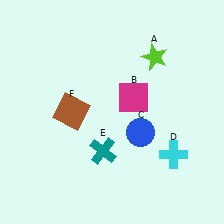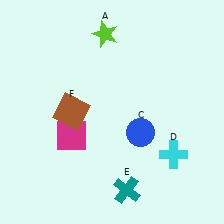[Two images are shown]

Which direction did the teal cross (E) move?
The teal cross (E) moved down.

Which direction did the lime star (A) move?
The lime star (A) moved left.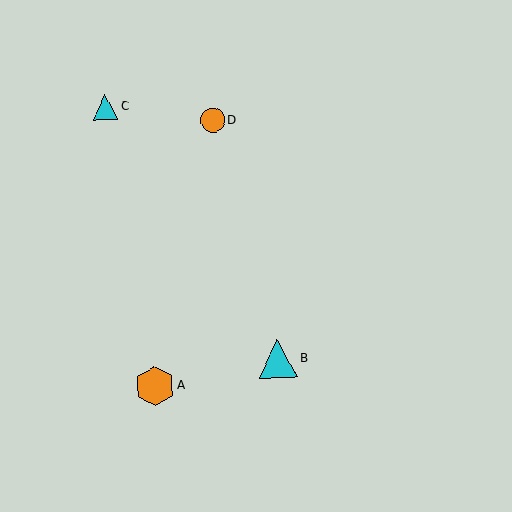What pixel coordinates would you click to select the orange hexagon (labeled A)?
Click at (155, 386) to select the orange hexagon A.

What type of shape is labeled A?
Shape A is an orange hexagon.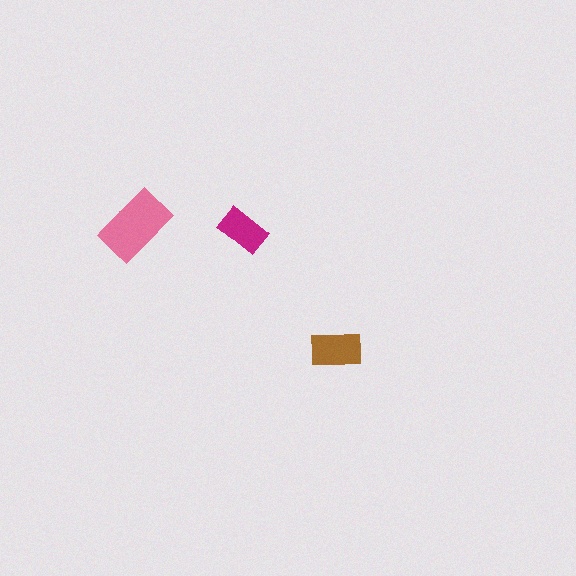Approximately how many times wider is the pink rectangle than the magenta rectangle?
About 1.5 times wider.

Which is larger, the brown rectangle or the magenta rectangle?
The brown one.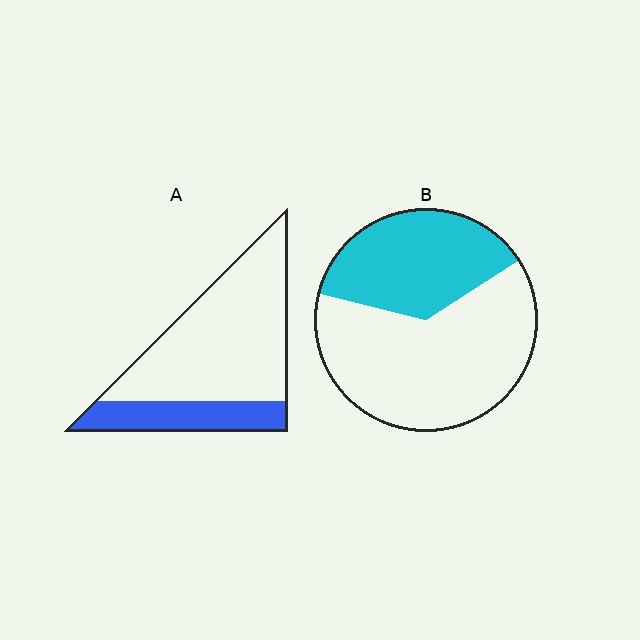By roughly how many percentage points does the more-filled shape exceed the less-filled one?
By roughly 10 percentage points (B over A).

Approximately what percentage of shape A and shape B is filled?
A is approximately 25% and B is approximately 35%.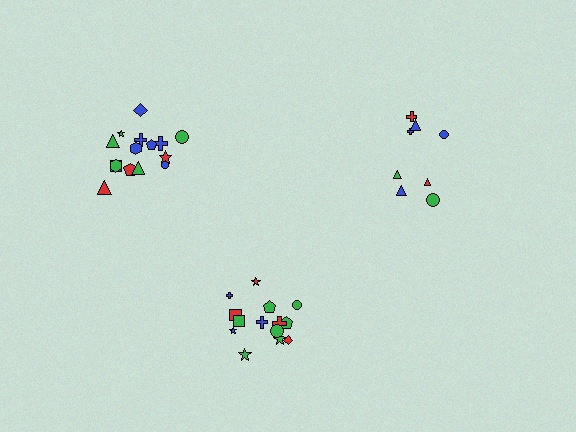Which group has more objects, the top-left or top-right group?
The top-left group.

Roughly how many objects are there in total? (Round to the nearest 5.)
Roughly 40 objects in total.